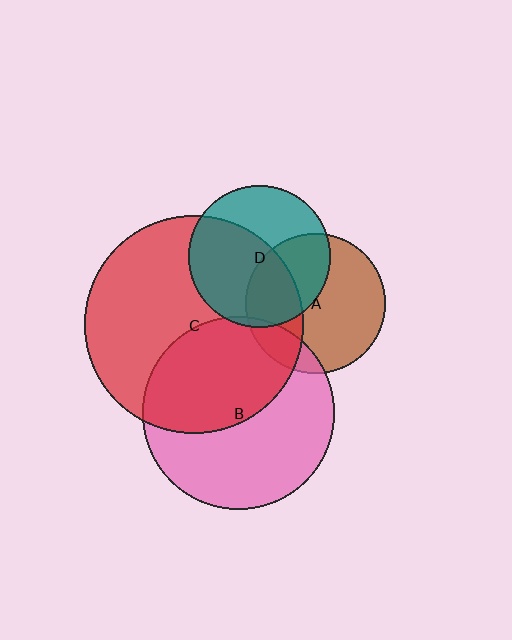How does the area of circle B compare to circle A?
Approximately 1.9 times.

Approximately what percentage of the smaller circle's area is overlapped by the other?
Approximately 30%.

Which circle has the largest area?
Circle C (red).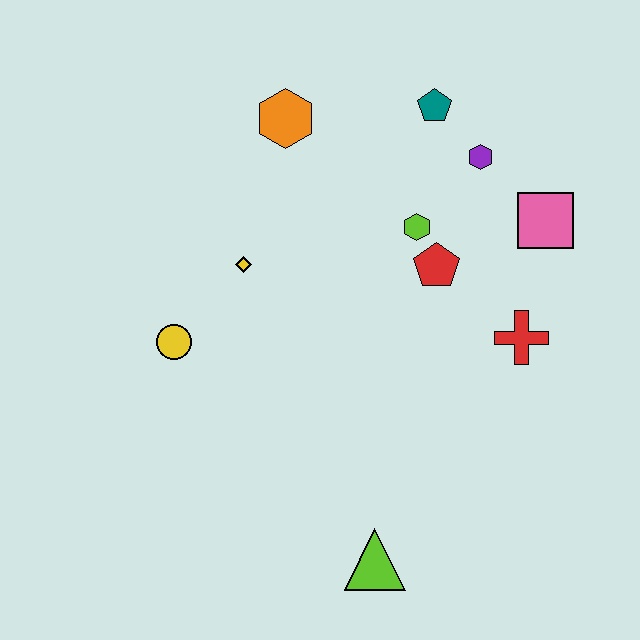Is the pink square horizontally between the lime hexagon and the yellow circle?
No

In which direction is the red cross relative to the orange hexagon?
The red cross is to the right of the orange hexagon.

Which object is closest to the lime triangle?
The red cross is closest to the lime triangle.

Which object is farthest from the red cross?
The yellow circle is farthest from the red cross.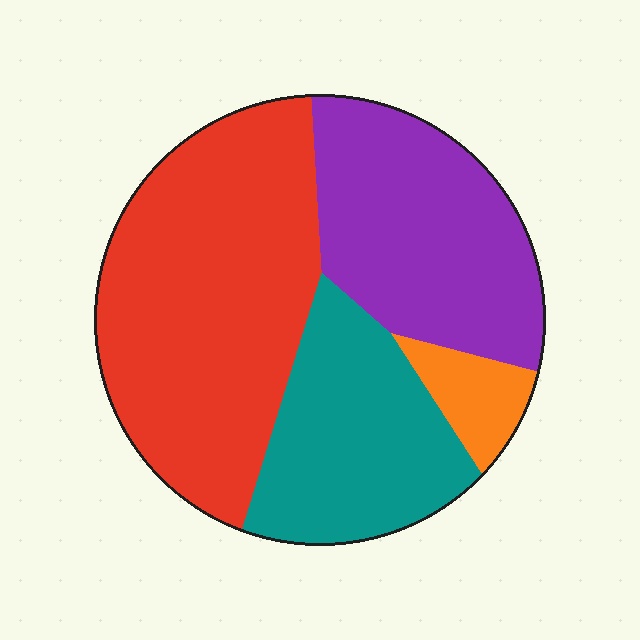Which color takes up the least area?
Orange, at roughly 5%.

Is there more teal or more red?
Red.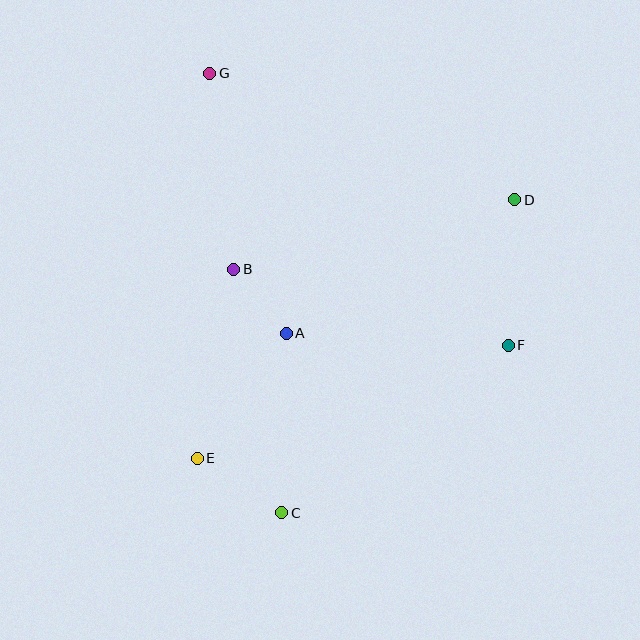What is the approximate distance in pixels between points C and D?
The distance between C and D is approximately 390 pixels.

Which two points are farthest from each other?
Points C and G are farthest from each other.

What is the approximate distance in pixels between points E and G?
The distance between E and G is approximately 385 pixels.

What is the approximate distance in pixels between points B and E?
The distance between B and E is approximately 193 pixels.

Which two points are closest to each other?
Points A and B are closest to each other.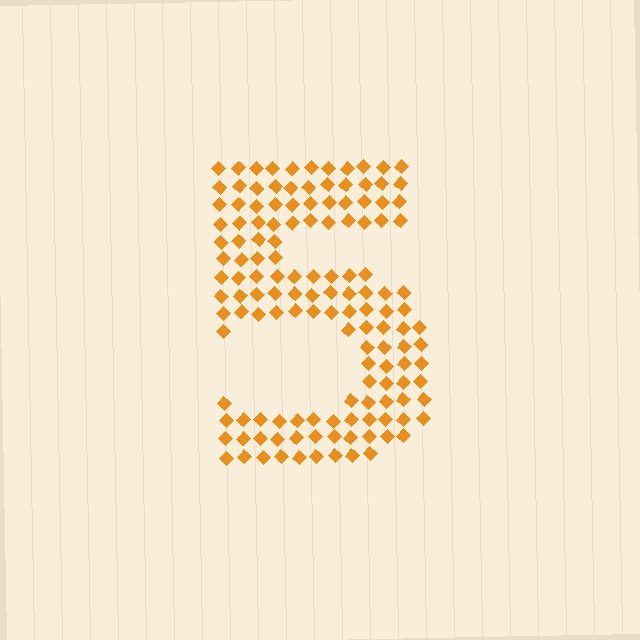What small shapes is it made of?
It is made of small diamonds.